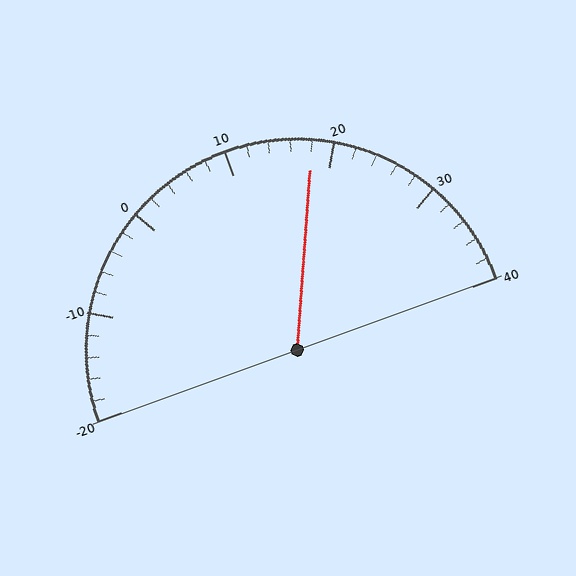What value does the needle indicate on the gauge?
The needle indicates approximately 18.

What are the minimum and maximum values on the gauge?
The gauge ranges from -20 to 40.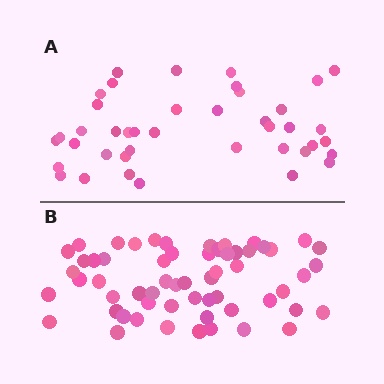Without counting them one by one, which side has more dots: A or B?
Region B (the bottom region) has more dots.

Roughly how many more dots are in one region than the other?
Region B has approximately 20 more dots than region A.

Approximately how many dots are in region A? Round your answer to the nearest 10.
About 40 dots. (The exact count is 41, which rounds to 40.)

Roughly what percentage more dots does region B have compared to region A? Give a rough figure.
About 45% more.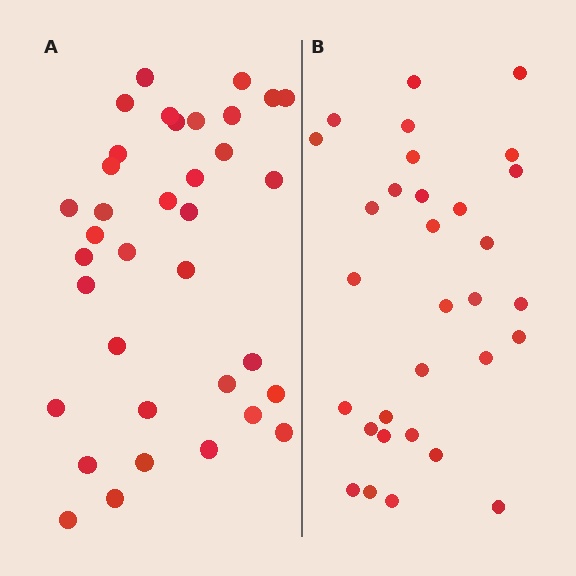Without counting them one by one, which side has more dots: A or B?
Region A (the left region) has more dots.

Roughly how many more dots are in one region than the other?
Region A has about 5 more dots than region B.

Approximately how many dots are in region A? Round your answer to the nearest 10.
About 40 dots. (The exact count is 36, which rounds to 40.)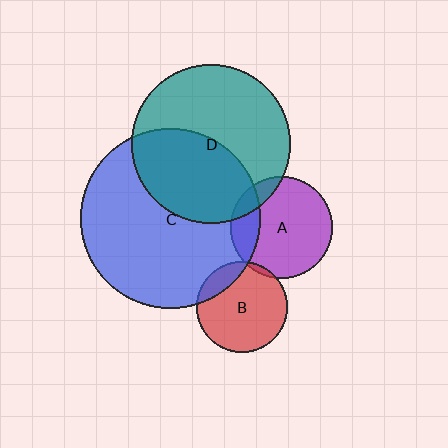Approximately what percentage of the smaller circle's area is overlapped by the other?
Approximately 15%.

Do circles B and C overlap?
Yes.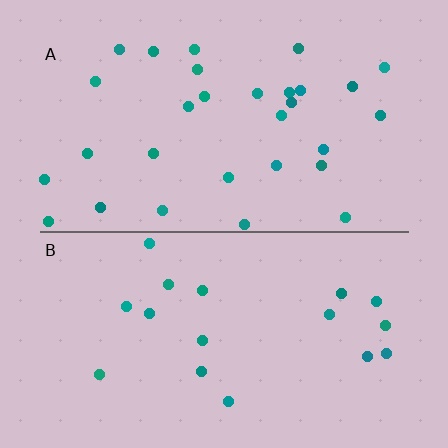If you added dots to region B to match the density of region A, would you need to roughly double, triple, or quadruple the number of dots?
Approximately double.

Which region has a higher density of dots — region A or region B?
A (the top).